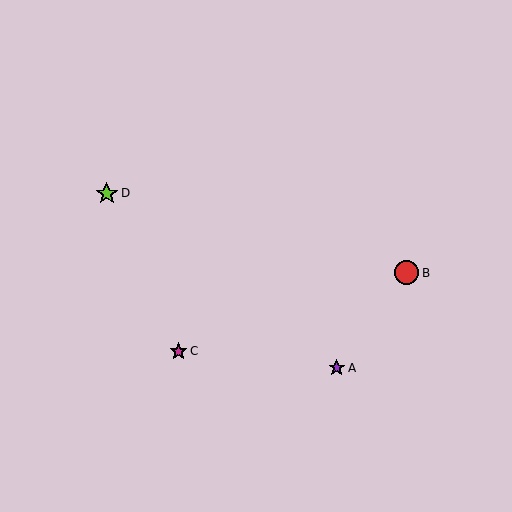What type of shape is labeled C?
Shape C is a magenta star.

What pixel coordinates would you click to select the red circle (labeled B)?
Click at (407, 273) to select the red circle B.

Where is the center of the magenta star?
The center of the magenta star is at (179, 351).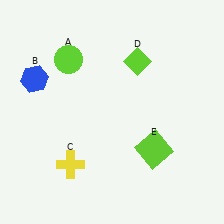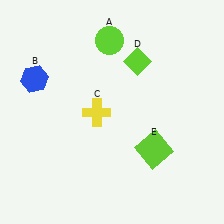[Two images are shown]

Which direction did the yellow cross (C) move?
The yellow cross (C) moved up.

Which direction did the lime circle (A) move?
The lime circle (A) moved right.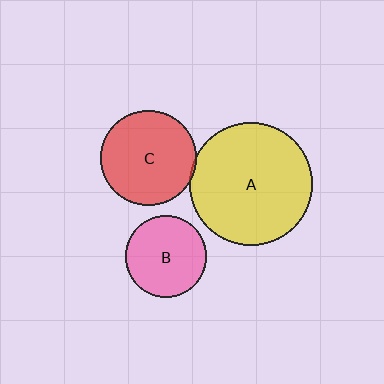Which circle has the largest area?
Circle A (yellow).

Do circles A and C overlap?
Yes.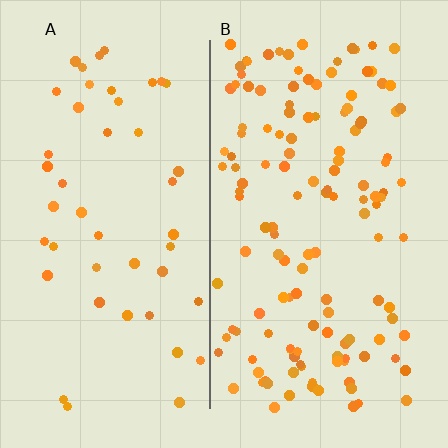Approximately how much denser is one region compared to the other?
Approximately 2.9× — region B over region A.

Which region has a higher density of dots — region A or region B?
B (the right).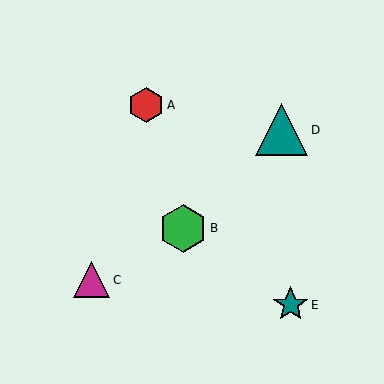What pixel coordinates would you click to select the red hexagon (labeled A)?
Click at (146, 105) to select the red hexagon A.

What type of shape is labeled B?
Shape B is a green hexagon.